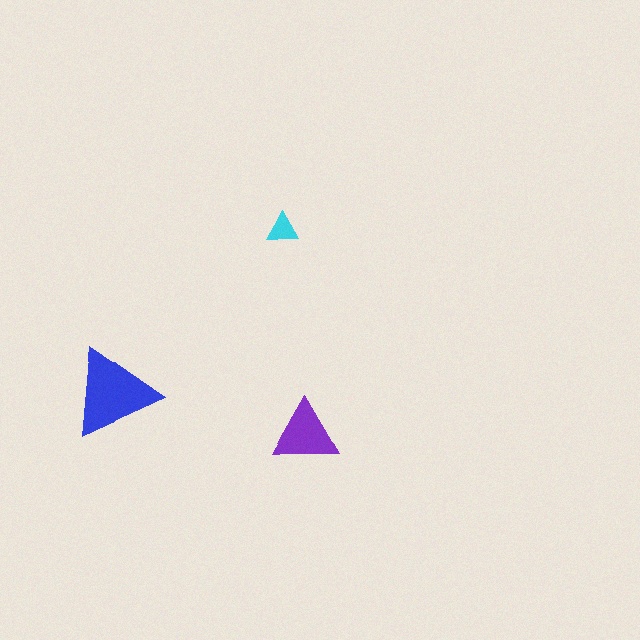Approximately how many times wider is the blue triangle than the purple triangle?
About 1.5 times wider.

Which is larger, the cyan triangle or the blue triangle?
The blue one.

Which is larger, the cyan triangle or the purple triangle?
The purple one.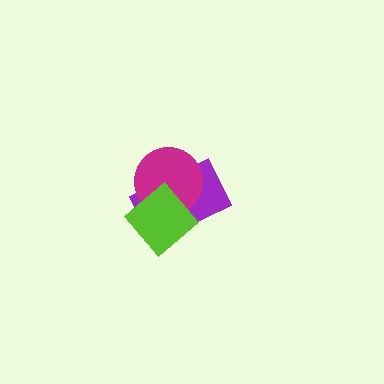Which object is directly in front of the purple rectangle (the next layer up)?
The magenta circle is directly in front of the purple rectangle.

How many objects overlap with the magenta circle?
2 objects overlap with the magenta circle.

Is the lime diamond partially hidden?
No, no other shape covers it.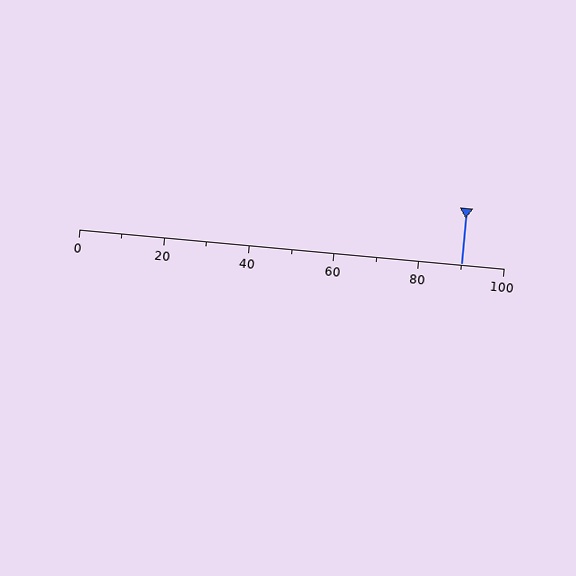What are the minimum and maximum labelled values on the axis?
The axis runs from 0 to 100.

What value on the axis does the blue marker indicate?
The marker indicates approximately 90.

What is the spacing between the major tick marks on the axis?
The major ticks are spaced 20 apart.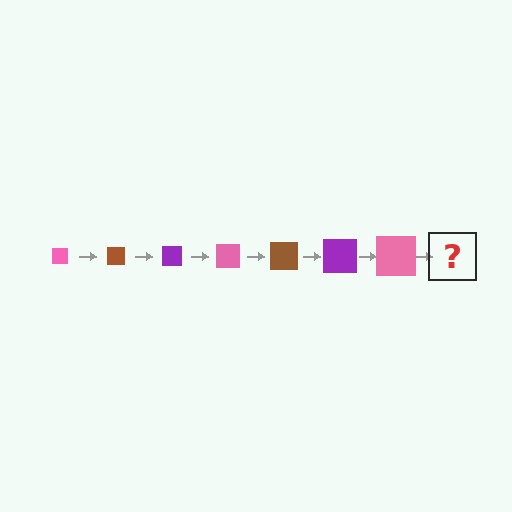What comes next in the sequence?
The next element should be a brown square, larger than the previous one.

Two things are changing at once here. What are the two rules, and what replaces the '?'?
The two rules are that the square grows larger each step and the color cycles through pink, brown, and purple. The '?' should be a brown square, larger than the previous one.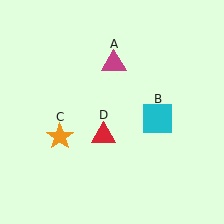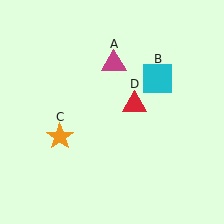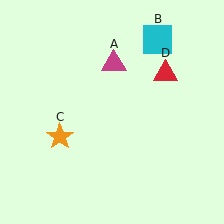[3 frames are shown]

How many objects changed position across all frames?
2 objects changed position: cyan square (object B), red triangle (object D).